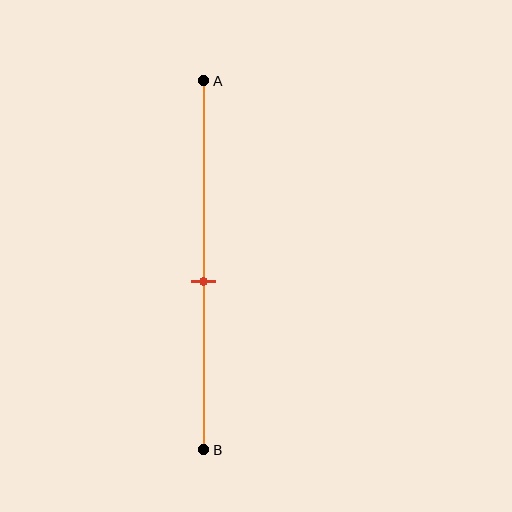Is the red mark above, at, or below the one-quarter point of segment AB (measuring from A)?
The red mark is below the one-quarter point of segment AB.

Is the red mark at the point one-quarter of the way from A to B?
No, the mark is at about 55% from A, not at the 25% one-quarter point.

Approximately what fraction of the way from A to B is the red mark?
The red mark is approximately 55% of the way from A to B.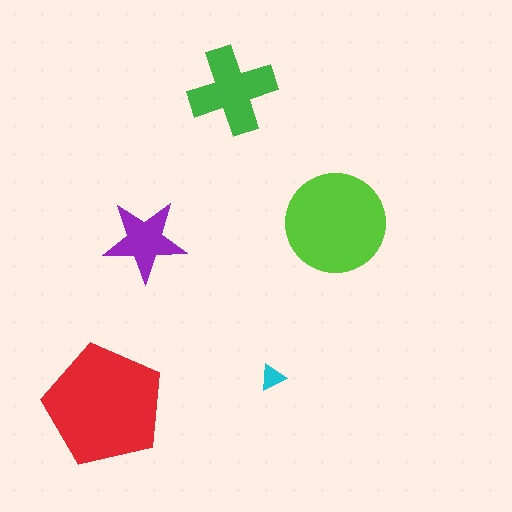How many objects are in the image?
There are 5 objects in the image.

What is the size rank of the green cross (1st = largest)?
3rd.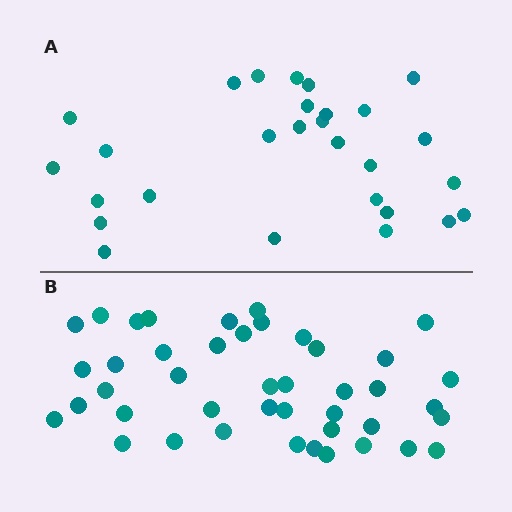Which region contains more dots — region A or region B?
Region B (the bottom region) has more dots.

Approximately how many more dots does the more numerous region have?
Region B has approximately 15 more dots than region A.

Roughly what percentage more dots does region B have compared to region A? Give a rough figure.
About 55% more.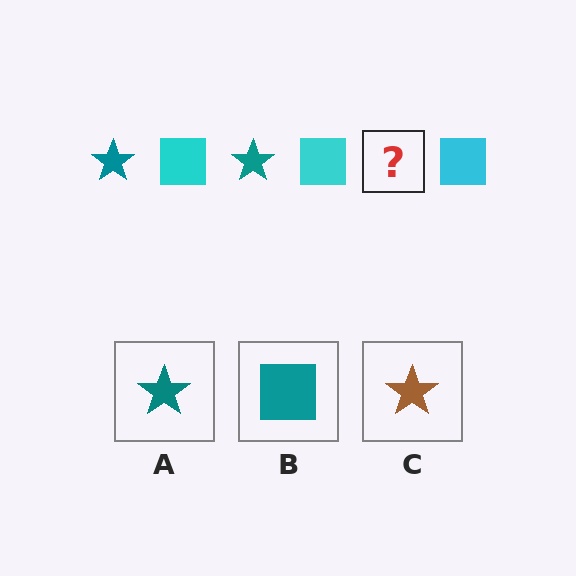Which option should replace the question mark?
Option A.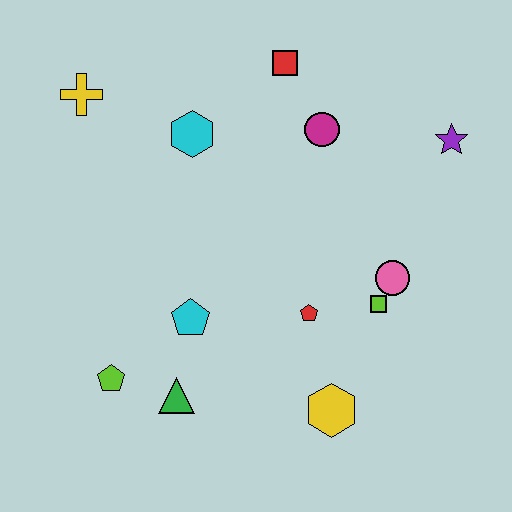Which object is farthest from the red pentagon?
The yellow cross is farthest from the red pentagon.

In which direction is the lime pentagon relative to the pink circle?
The lime pentagon is to the left of the pink circle.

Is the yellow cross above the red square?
No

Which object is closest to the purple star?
The magenta circle is closest to the purple star.